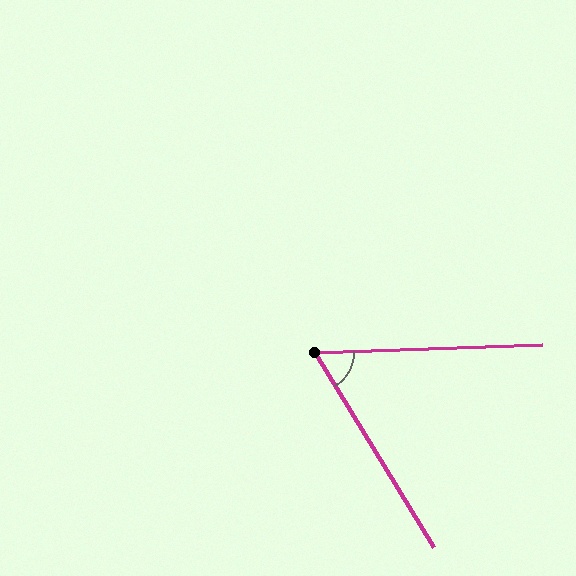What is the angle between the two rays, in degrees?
Approximately 60 degrees.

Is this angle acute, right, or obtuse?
It is acute.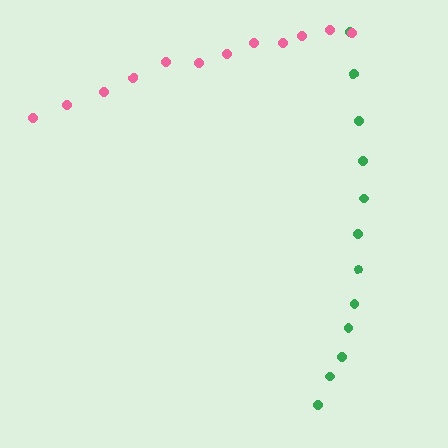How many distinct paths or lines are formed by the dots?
There are 2 distinct paths.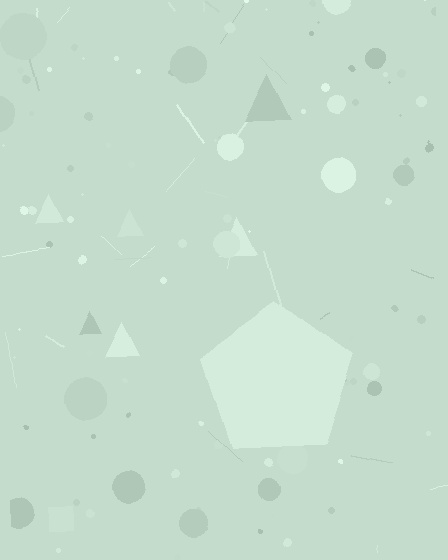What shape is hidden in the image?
A pentagon is hidden in the image.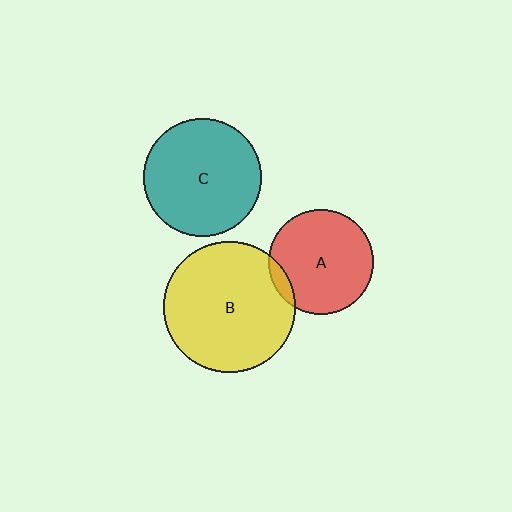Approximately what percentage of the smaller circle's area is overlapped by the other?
Approximately 10%.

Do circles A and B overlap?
Yes.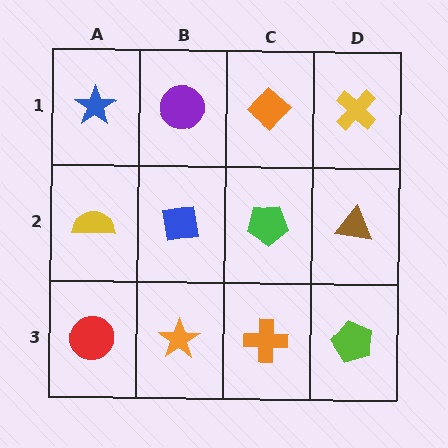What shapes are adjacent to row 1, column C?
A green pentagon (row 2, column C), a purple circle (row 1, column B), a yellow cross (row 1, column D).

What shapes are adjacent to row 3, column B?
A blue square (row 2, column B), a red circle (row 3, column A), an orange cross (row 3, column C).